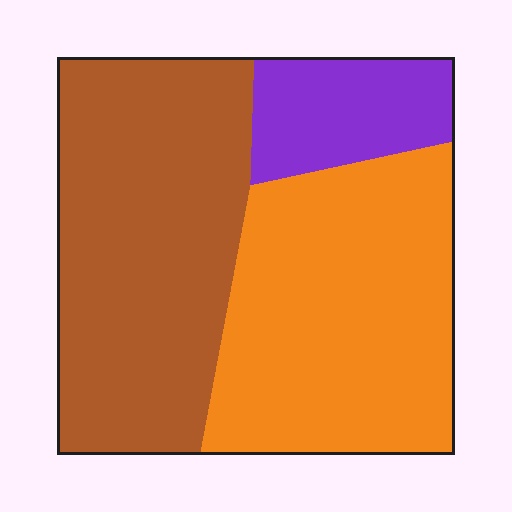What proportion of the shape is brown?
Brown covers about 45% of the shape.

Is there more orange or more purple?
Orange.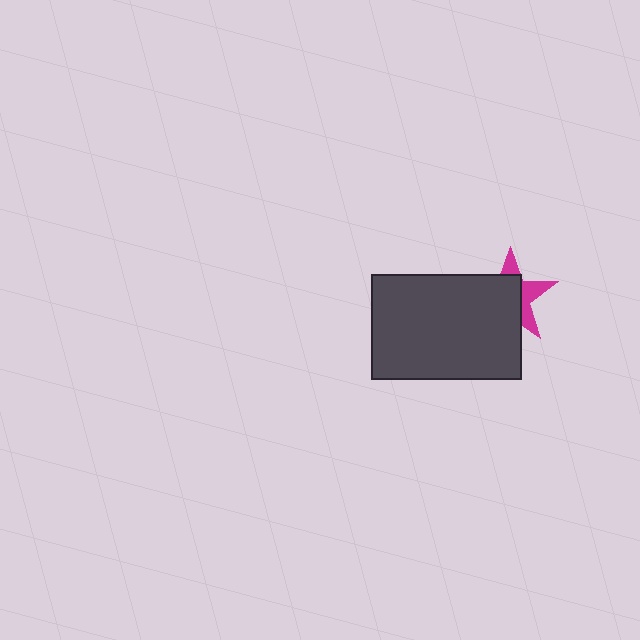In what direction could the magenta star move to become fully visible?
The magenta star could move toward the upper-right. That would shift it out from behind the dark gray rectangle entirely.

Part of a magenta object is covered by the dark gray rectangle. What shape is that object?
It is a star.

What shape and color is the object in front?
The object in front is a dark gray rectangle.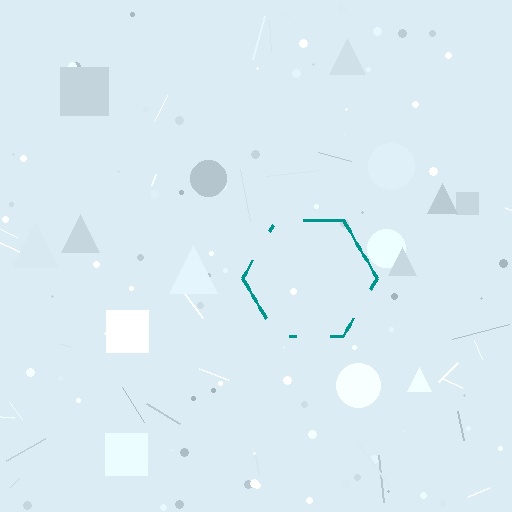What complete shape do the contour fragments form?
The contour fragments form a hexagon.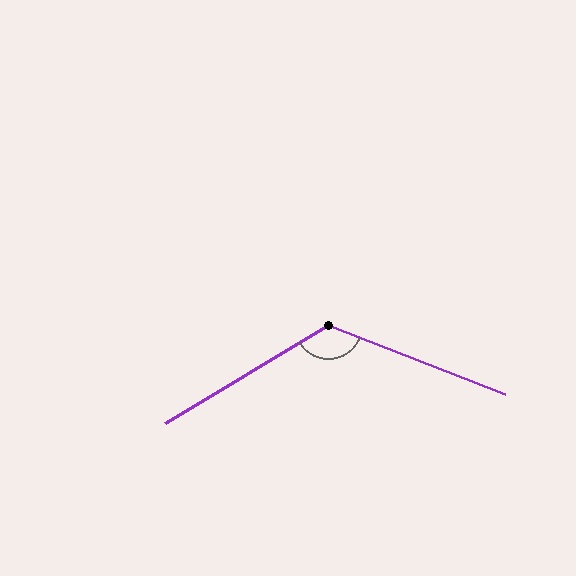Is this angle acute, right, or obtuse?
It is obtuse.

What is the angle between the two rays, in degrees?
Approximately 128 degrees.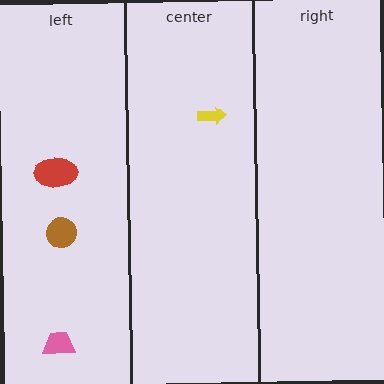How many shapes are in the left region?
3.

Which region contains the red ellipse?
The left region.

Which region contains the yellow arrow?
The center region.